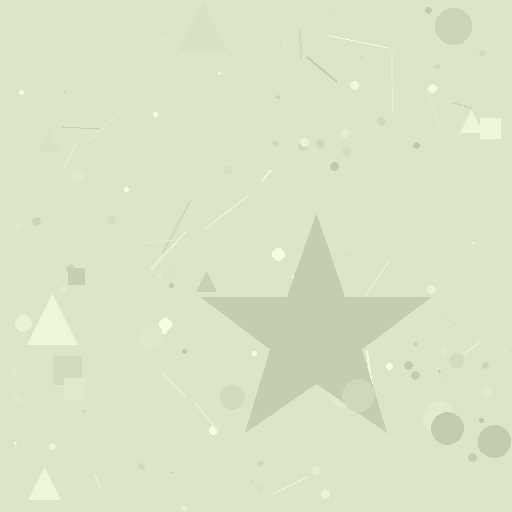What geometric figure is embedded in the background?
A star is embedded in the background.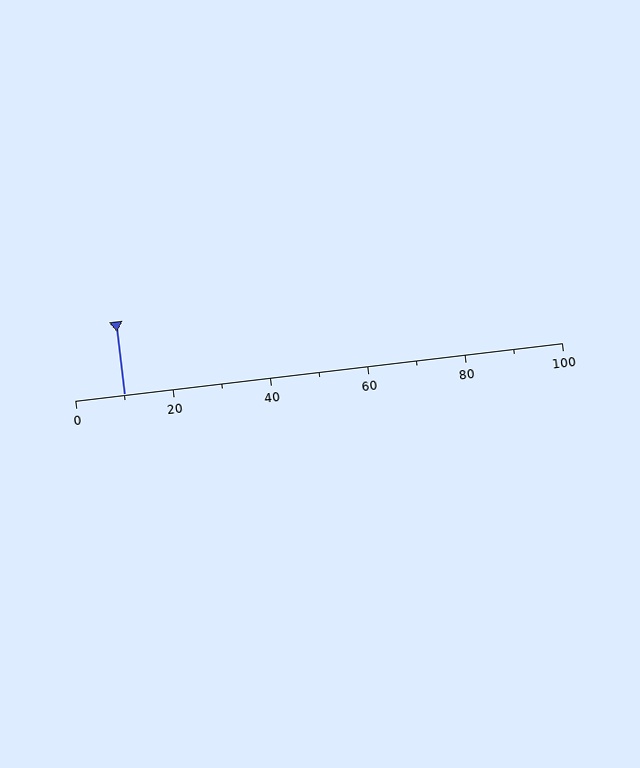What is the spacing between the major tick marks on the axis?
The major ticks are spaced 20 apart.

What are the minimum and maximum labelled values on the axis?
The axis runs from 0 to 100.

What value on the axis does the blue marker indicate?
The marker indicates approximately 10.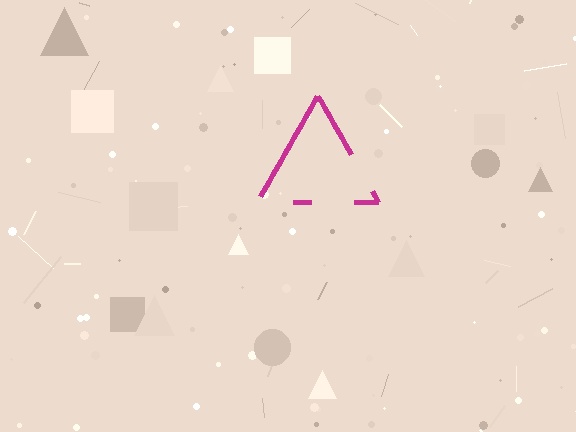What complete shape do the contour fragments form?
The contour fragments form a triangle.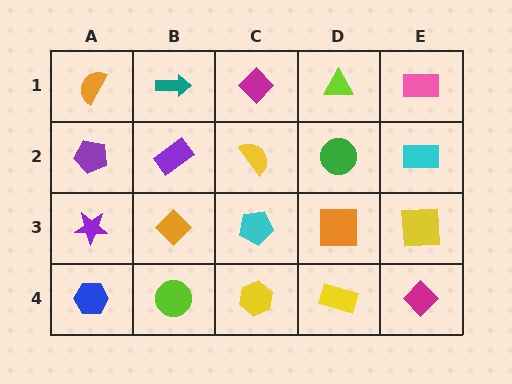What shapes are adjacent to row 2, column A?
An orange semicircle (row 1, column A), a purple star (row 3, column A), a purple rectangle (row 2, column B).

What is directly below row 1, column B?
A purple rectangle.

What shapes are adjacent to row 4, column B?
An orange diamond (row 3, column B), a blue hexagon (row 4, column A), a yellow hexagon (row 4, column C).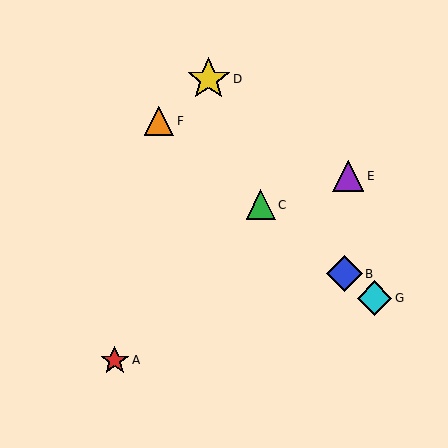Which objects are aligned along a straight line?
Objects B, C, F, G are aligned along a straight line.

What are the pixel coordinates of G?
Object G is at (374, 298).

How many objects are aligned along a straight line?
4 objects (B, C, F, G) are aligned along a straight line.